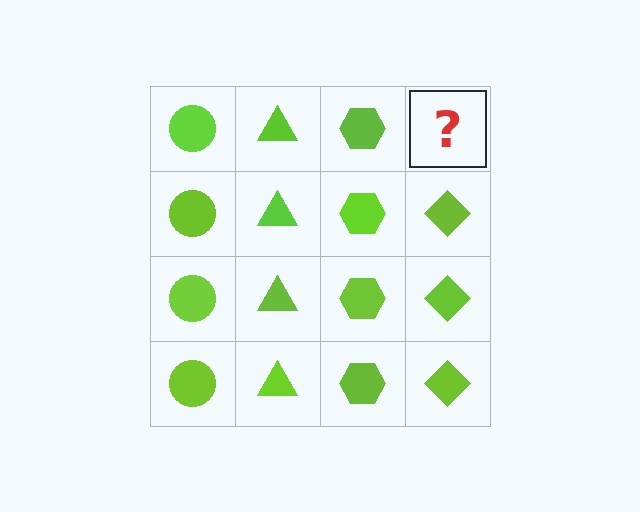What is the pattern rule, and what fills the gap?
The rule is that each column has a consistent shape. The gap should be filled with a lime diamond.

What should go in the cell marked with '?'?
The missing cell should contain a lime diamond.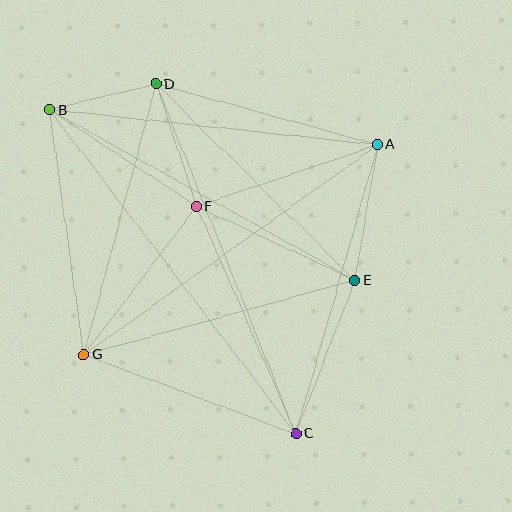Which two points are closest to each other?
Points B and D are closest to each other.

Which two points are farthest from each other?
Points B and C are farthest from each other.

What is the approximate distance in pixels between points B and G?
The distance between B and G is approximately 248 pixels.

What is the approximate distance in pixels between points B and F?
The distance between B and F is approximately 176 pixels.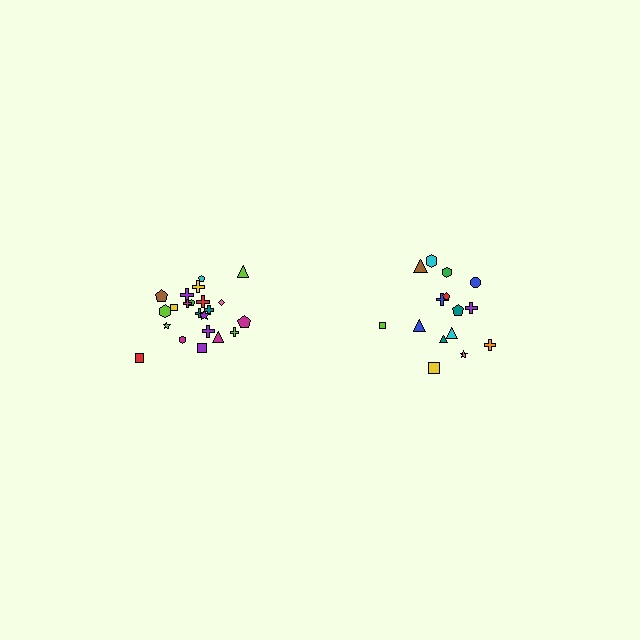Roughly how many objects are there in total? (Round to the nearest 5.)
Roughly 35 objects in total.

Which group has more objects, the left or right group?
The left group.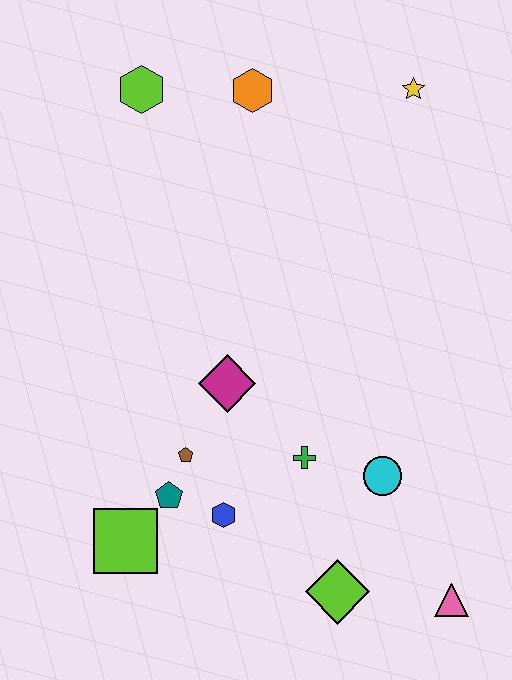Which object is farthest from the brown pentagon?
The yellow star is farthest from the brown pentagon.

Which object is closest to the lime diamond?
The pink triangle is closest to the lime diamond.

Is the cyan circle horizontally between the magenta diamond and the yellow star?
Yes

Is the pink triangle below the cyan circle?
Yes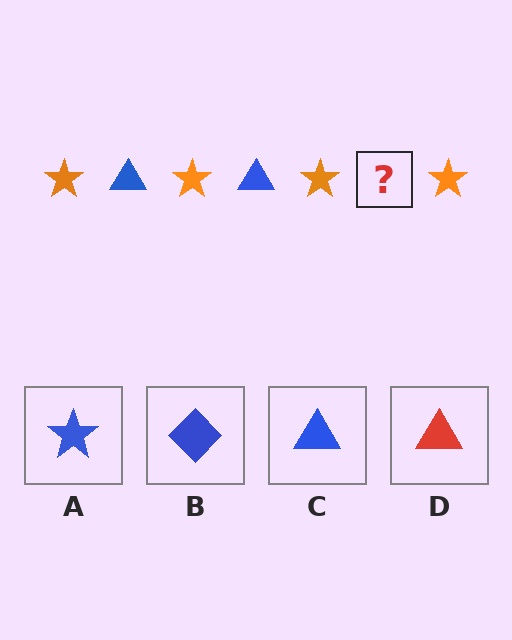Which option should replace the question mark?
Option C.